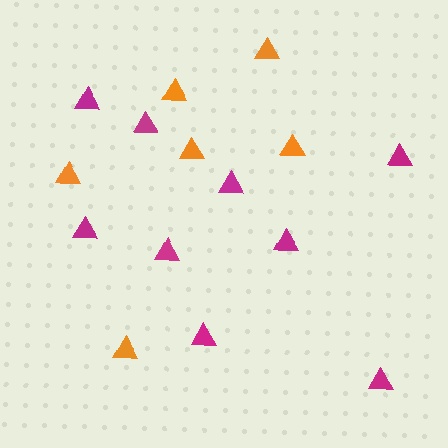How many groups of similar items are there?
There are 2 groups: one group of magenta triangles (9) and one group of orange triangles (6).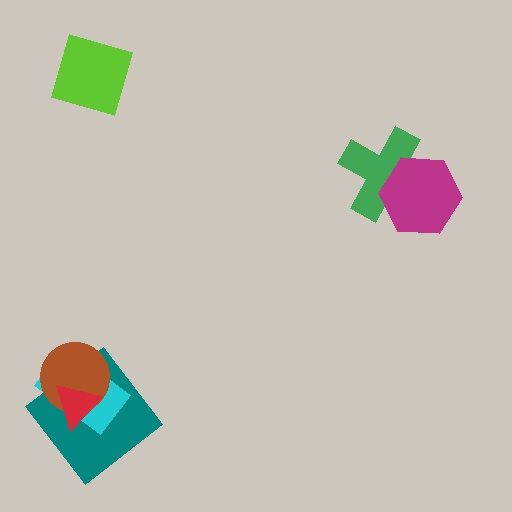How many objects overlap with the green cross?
1 object overlaps with the green cross.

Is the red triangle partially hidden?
No, no other shape covers it.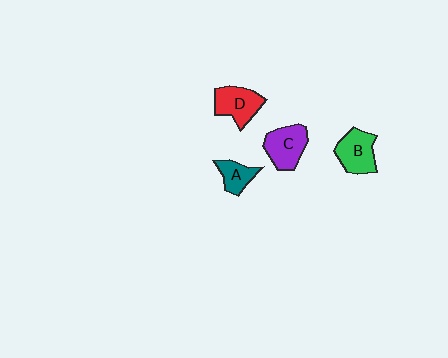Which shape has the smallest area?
Shape A (teal).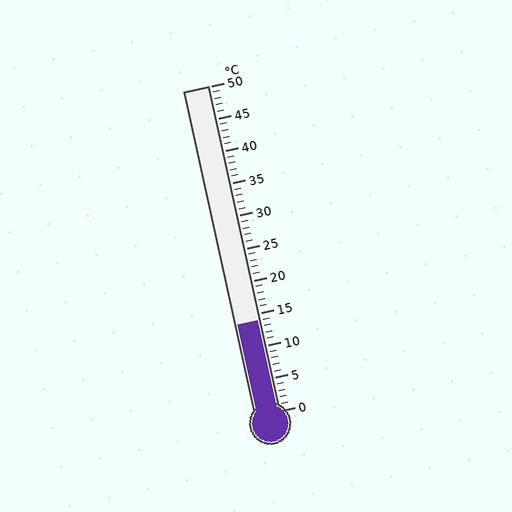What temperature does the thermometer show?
The thermometer shows approximately 14°C.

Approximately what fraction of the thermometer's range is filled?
The thermometer is filled to approximately 30% of its range.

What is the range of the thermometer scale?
The thermometer scale ranges from 0°C to 50°C.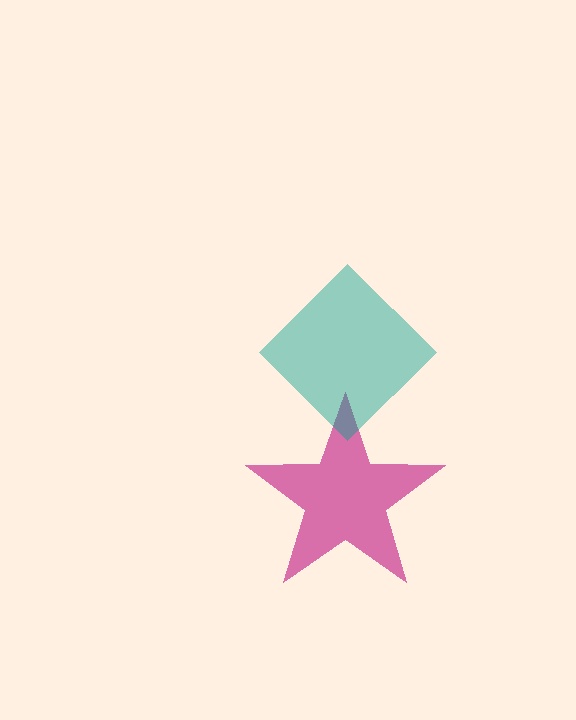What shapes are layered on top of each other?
The layered shapes are: a magenta star, a teal diamond.